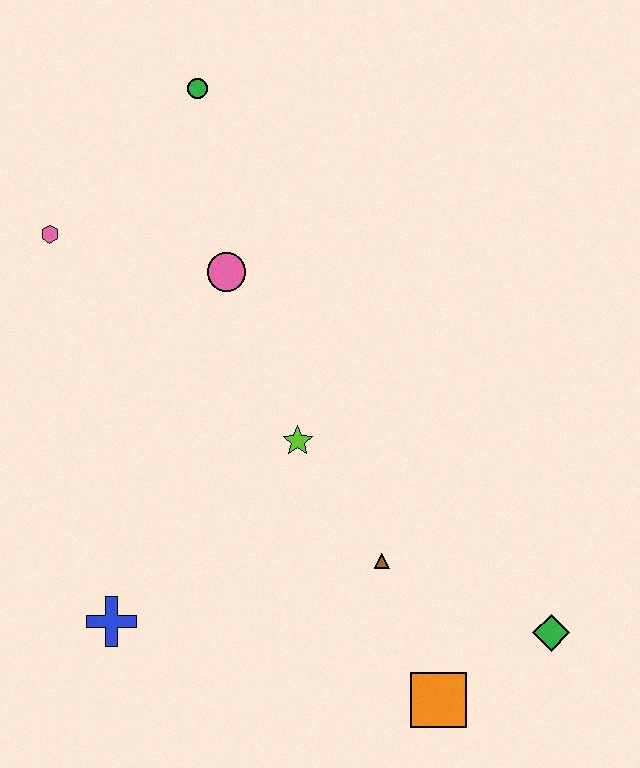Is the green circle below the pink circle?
No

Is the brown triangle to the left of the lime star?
No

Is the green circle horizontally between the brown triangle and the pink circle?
No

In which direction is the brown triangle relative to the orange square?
The brown triangle is above the orange square.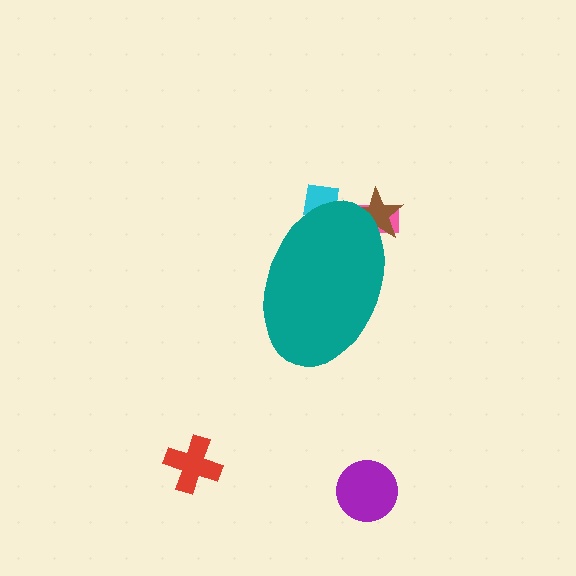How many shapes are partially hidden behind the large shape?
3 shapes are partially hidden.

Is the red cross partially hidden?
No, the red cross is fully visible.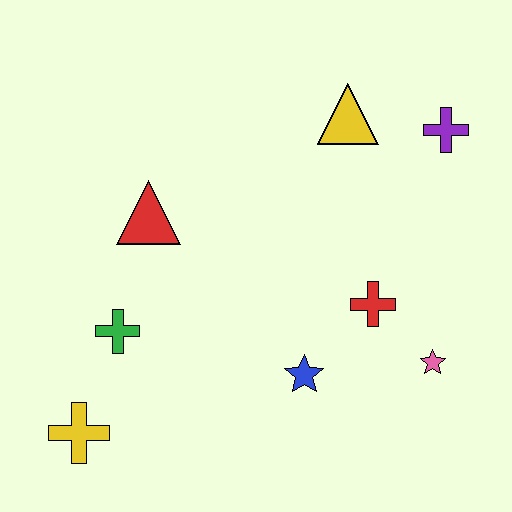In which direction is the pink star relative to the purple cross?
The pink star is below the purple cross.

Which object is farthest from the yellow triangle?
The yellow cross is farthest from the yellow triangle.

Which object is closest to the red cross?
The pink star is closest to the red cross.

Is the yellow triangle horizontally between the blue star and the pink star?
Yes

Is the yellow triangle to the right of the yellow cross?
Yes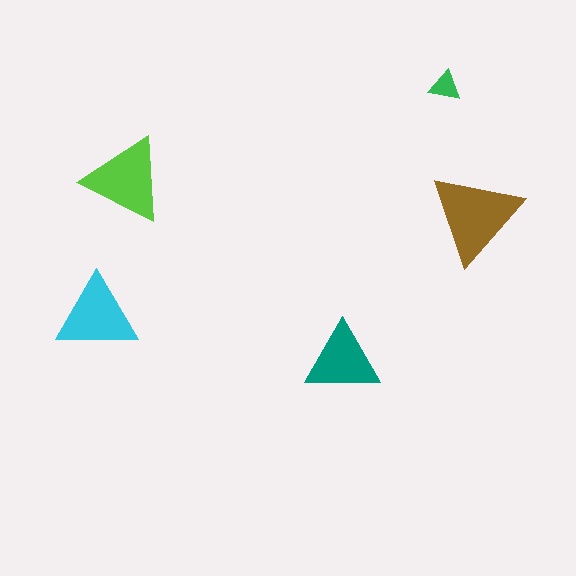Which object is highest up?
The green triangle is topmost.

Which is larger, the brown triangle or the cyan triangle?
The brown one.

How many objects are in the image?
There are 5 objects in the image.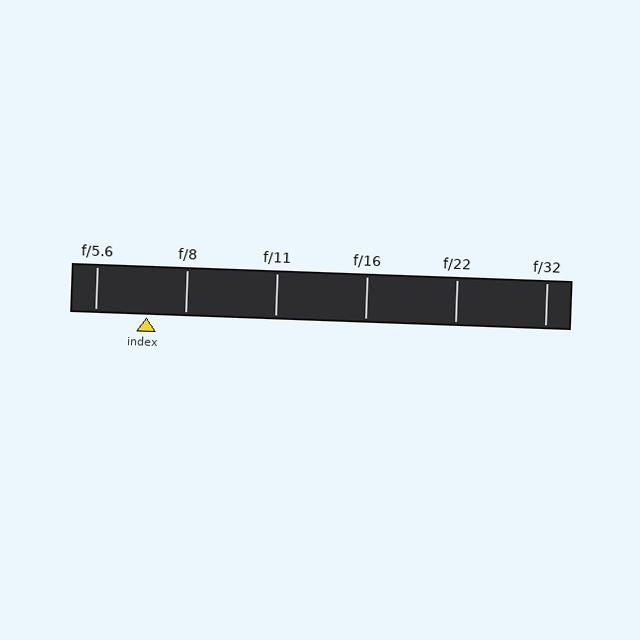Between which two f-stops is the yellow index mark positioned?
The index mark is between f/5.6 and f/8.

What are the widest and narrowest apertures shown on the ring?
The widest aperture shown is f/5.6 and the narrowest is f/32.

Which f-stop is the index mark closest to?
The index mark is closest to f/8.